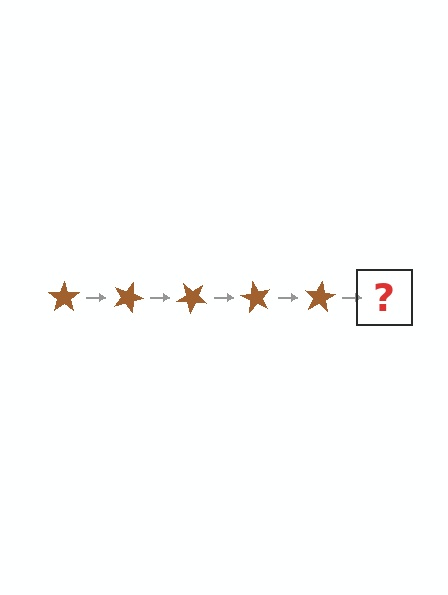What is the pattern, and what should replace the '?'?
The pattern is that the star rotates 20 degrees each step. The '?' should be a brown star rotated 100 degrees.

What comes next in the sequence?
The next element should be a brown star rotated 100 degrees.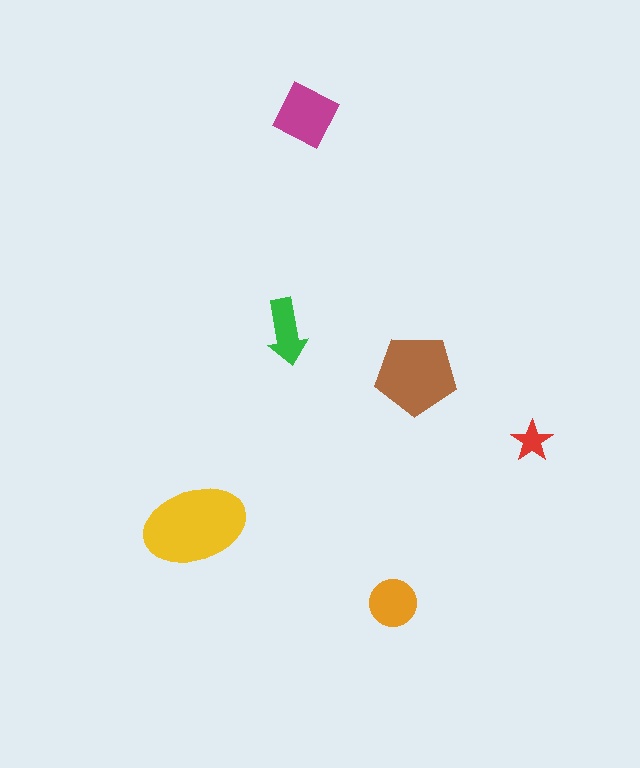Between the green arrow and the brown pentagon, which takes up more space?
The brown pentagon.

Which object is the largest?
The yellow ellipse.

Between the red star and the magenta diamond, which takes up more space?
The magenta diamond.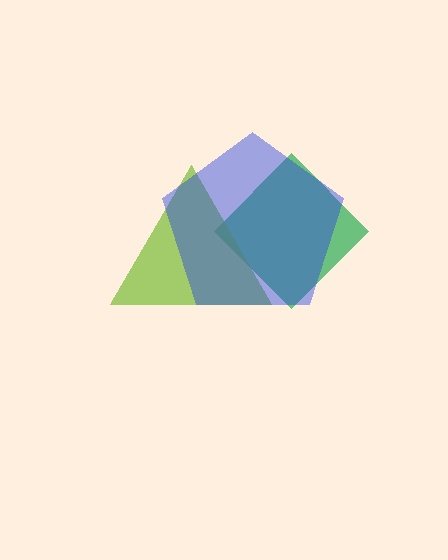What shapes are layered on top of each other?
The layered shapes are: a green diamond, a lime triangle, a blue pentagon.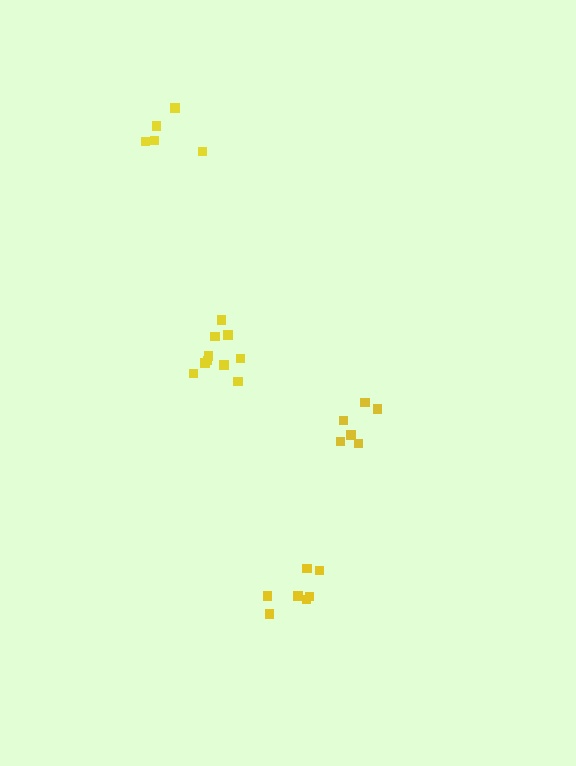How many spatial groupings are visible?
There are 4 spatial groupings.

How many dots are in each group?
Group 1: 5 dots, Group 2: 7 dots, Group 3: 6 dots, Group 4: 11 dots (29 total).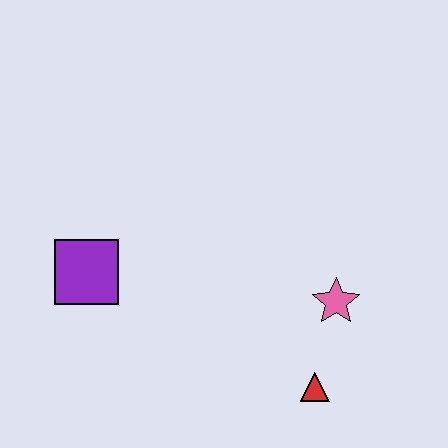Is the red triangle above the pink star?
No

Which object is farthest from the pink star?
The purple square is farthest from the pink star.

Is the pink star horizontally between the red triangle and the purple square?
No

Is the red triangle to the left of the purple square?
No